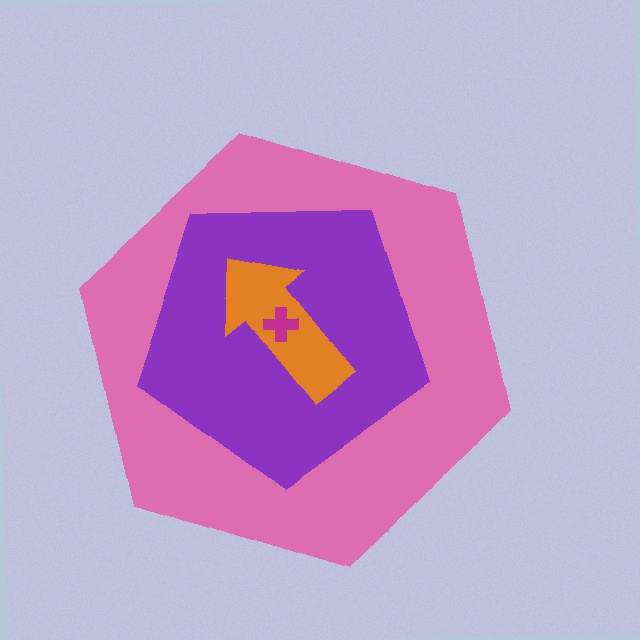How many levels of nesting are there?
4.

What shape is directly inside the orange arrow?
The magenta cross.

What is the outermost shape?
The pink hexagon.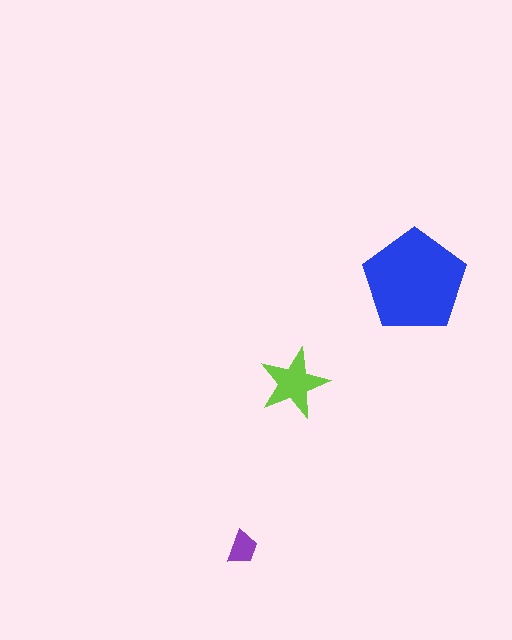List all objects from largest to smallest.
The blue pentagon, the lime star, the purple trapezoid.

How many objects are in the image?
There are 3 objects in the image.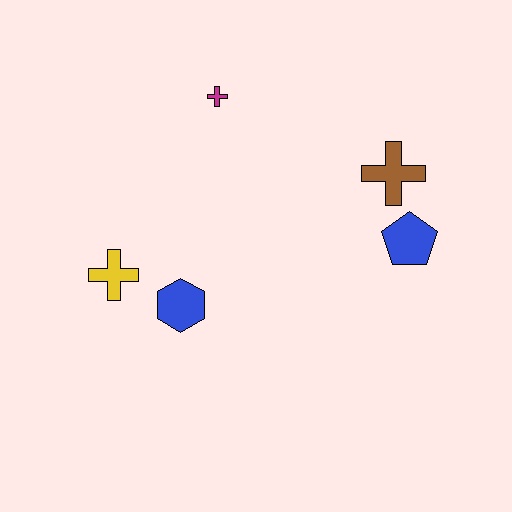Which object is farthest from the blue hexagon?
The brown cross is farthest from the blue hexagon.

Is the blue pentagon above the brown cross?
No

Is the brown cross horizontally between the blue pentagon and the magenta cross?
Yes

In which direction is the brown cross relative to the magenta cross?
The brown cross is to the right of the magenta cross.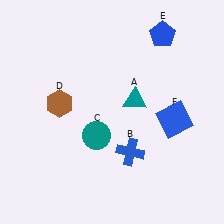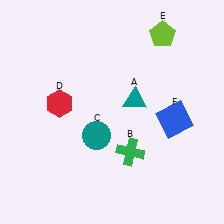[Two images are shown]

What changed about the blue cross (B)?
In Image 1, B is blue. In Image 2, it changed to green.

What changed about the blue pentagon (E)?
In Image 1, E is blue. In Image 2, it changed to lime.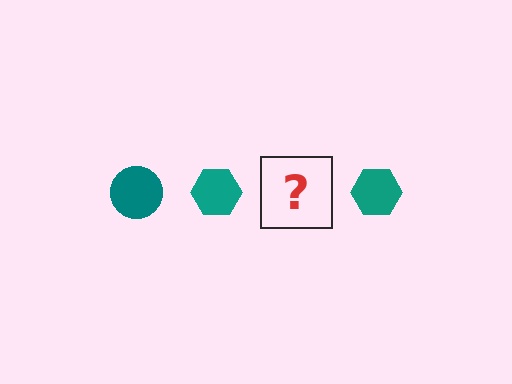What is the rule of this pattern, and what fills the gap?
The rule is that the pattern cycles through circle, hexagon shapes in teal. The gap should be filled with a teal circle.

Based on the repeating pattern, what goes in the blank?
The blank should be a teal circle.